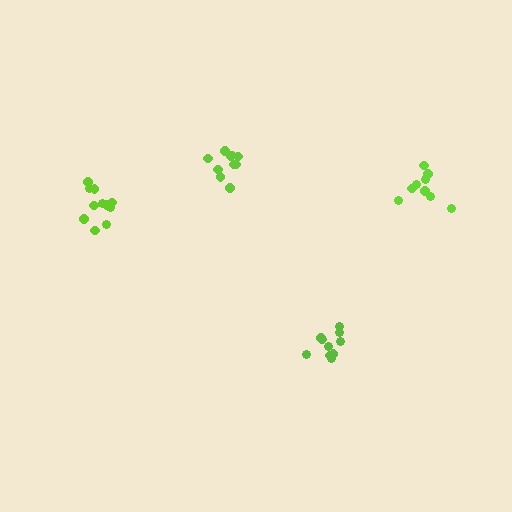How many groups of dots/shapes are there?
There are 4 groups.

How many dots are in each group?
Group 1: 11 dots, Group 2: 10 dots, Group 3: 9 dots, Group 4: 10 dots (40 total).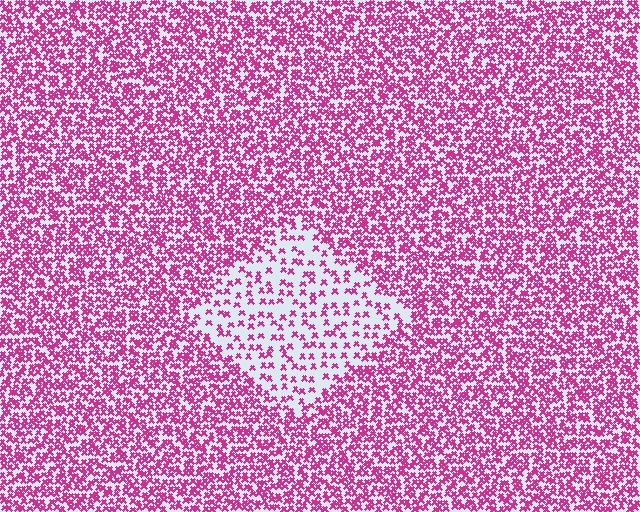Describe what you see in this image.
The image contains small magenta elements arranged at two different densities. A diamond-shaped region is visible where the elements are less densely packed than the surrounding area.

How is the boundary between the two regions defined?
The boundary is defined by a change in element density (approximately 2.5x ratio). All elements are the same color, size, and shape.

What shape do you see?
I see a diamond.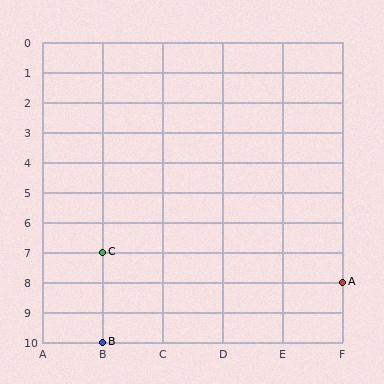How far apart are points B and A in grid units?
Points B and A are 4 columns and 2 rows apart (about 4.5 grid units diagonally).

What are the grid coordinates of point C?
Point C is at grid coordinates (B, 7).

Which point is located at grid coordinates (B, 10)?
Point B is at (B, 10).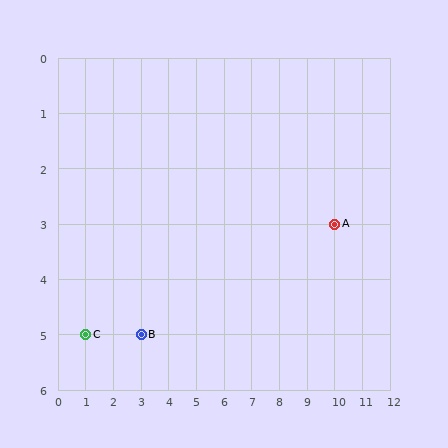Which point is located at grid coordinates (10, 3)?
Point A is at (10, 3).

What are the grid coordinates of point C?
Point C is at grid coordinates (1, 5).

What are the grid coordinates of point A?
Point A is at grid coordinates (10, 3).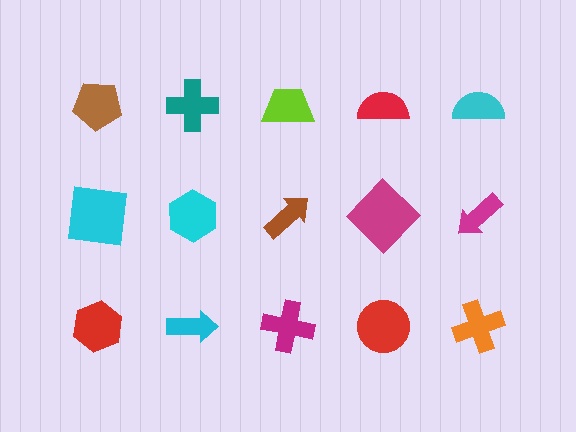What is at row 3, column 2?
A cyan arrow.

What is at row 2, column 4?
A magenta diamond.